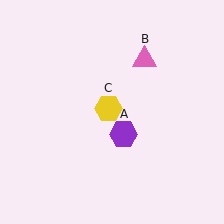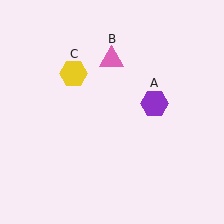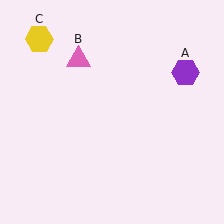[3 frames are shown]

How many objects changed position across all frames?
3 objects changed position: purple hexagon (object A), pink triangle (object B), yellow hexagon (object C).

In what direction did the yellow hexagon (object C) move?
The yellow hexagon (object C) moved up and to the left.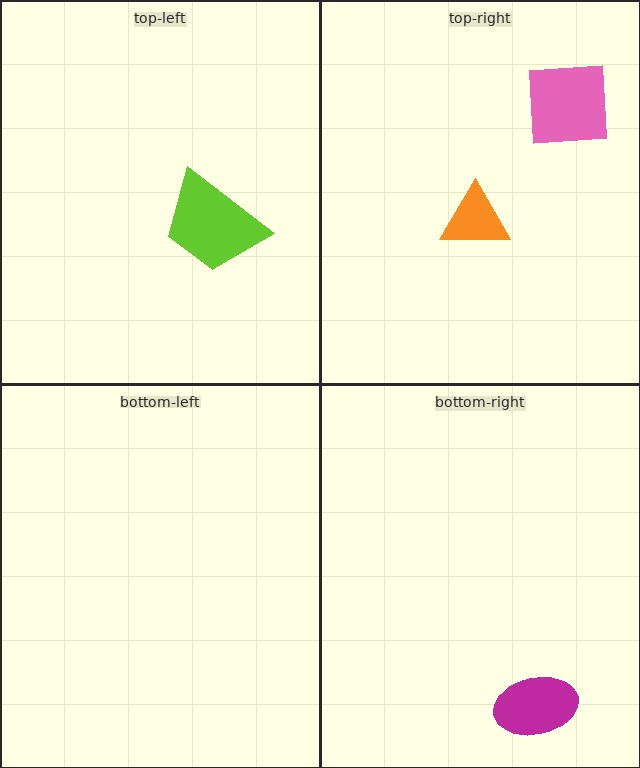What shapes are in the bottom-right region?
The magenta ellipse.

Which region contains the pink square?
The top-right region.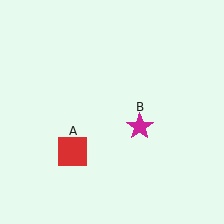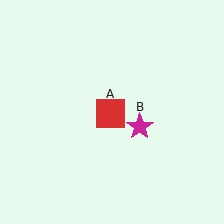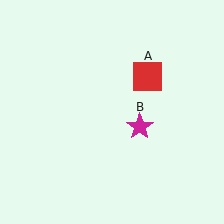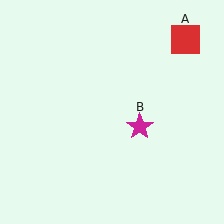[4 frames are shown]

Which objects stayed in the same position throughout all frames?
Magenta star (object B) remained stationary.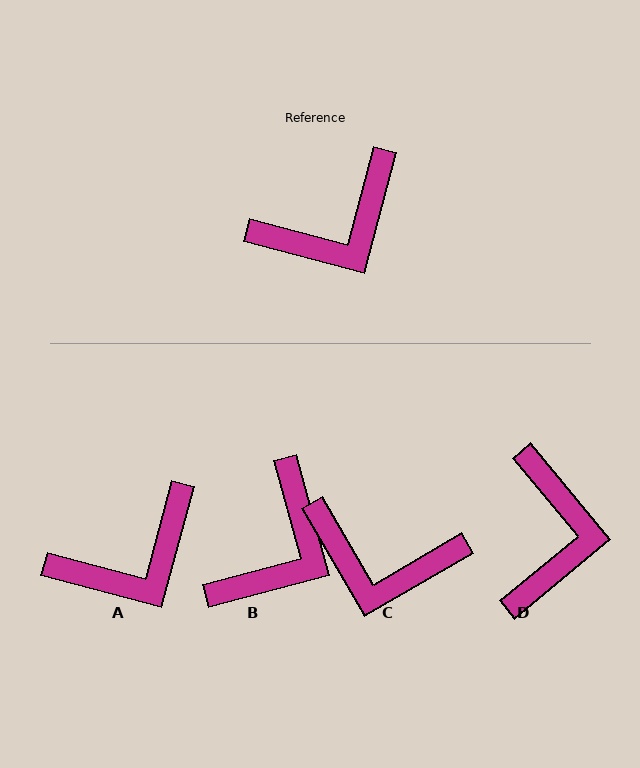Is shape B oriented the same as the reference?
No, it is off by about 30 degrees.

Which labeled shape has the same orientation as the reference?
A.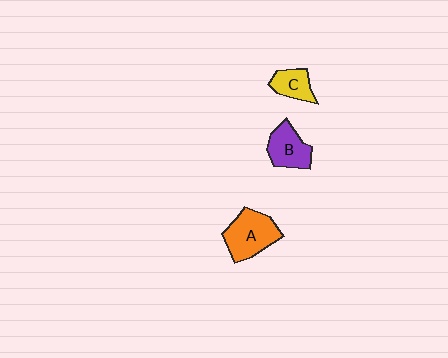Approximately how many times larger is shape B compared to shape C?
Approximately 1.4 times.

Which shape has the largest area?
Shape A (orange).